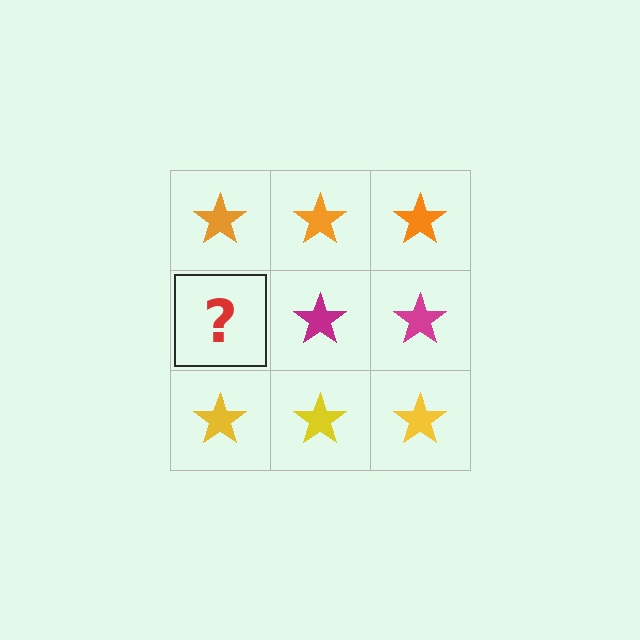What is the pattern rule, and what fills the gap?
The rule is that each row has a consistent color. The gap should be filled with a magenta star.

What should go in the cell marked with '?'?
The missing cell should contain a magenta star.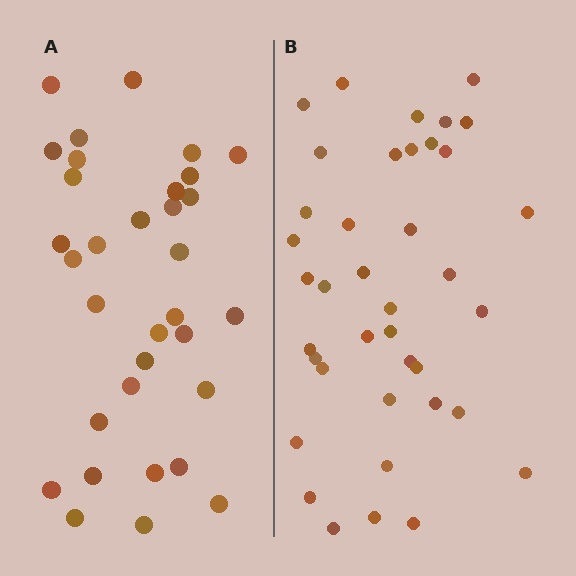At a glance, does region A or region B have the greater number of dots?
Region B (the right region) has more dots.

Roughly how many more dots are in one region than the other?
Region B has about 6 more dots than region A.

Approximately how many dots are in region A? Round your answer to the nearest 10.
About 30 dots. (The exact count is 33, which rounds to 30.)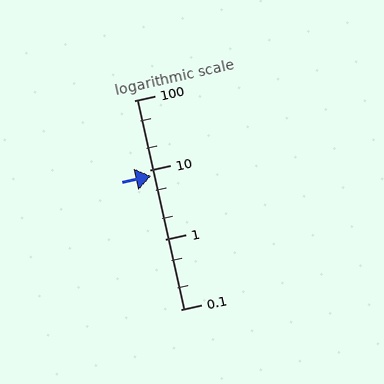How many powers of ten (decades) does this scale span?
The scale spans 3 decades, from 0.1 to 100.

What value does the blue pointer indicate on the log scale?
The pointer indicates approximately 8.3.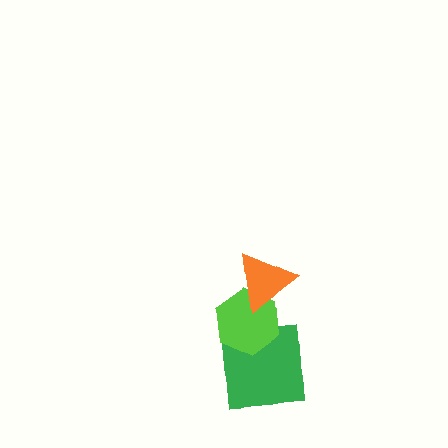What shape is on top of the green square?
The lime hexagon is on top of the green square.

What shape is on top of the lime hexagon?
The orange triangle is on top of the lime hexagon.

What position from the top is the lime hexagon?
The lime hexagon is 2nd from the top.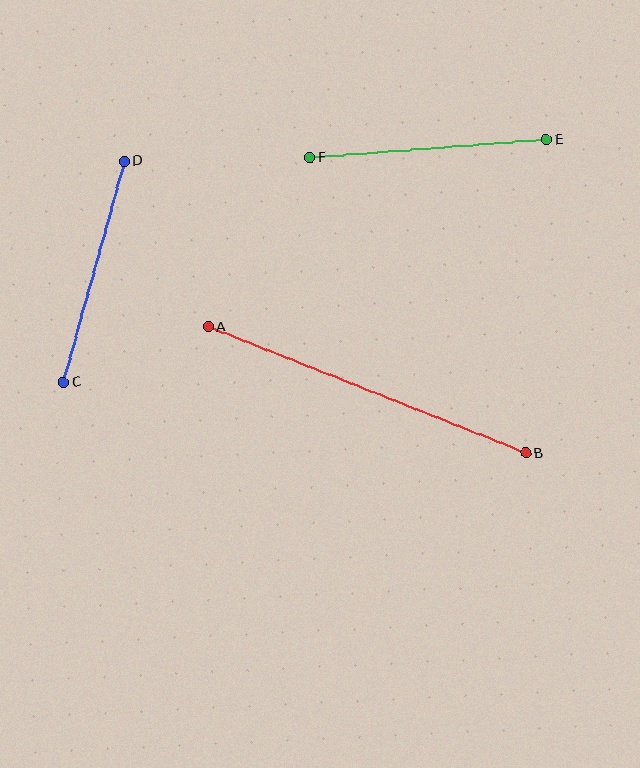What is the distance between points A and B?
The distance is approximately 342 pixels.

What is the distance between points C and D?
The distance is approximately 229 pixels.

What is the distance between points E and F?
The distance is approximately 237 pixels.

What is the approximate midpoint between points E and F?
The midpoint is at approximately (428, 149) pixels.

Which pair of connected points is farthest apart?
Points A and B are farthest apart.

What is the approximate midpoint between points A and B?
The midpoint is at approximately (367, 390) pixels.